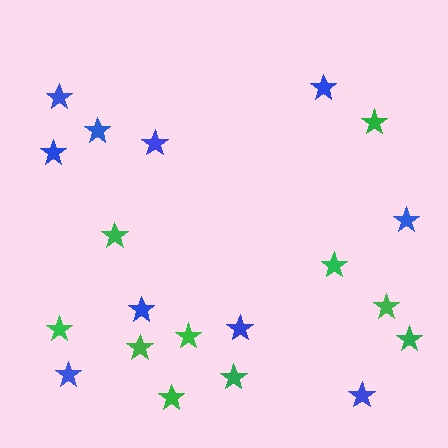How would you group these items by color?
There are 2 groups: one group of blue stars (10) and one group of green stars (10).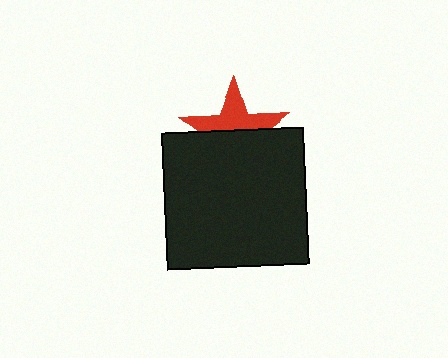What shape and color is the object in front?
The object in front is a black rectangle.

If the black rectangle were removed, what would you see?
You would see the complete red star.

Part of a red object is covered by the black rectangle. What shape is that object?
It is a star.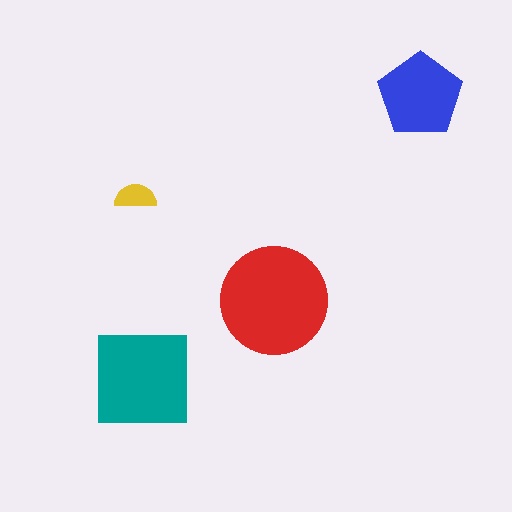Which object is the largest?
The red circle.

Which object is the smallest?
The yellow semicircle.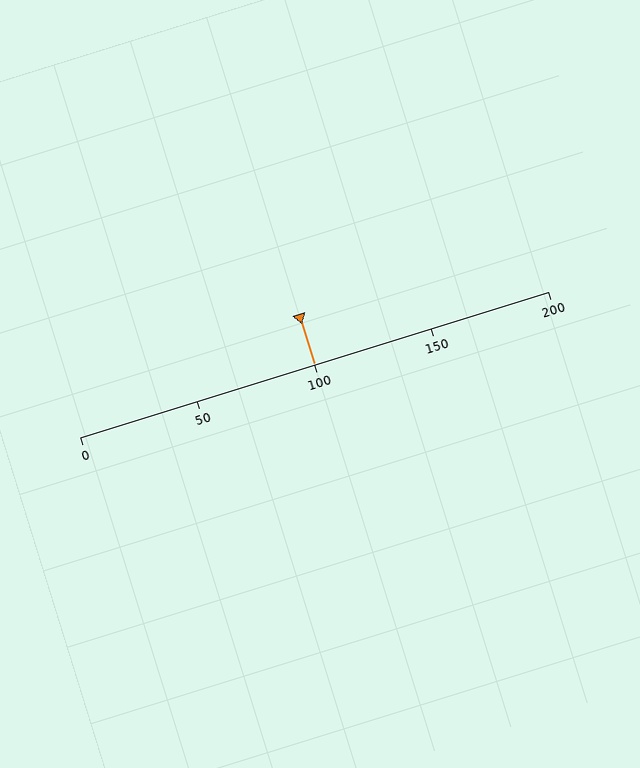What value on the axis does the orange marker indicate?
The marker indicates approximately 100.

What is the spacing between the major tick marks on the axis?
The major ticks are spaced 50 apart.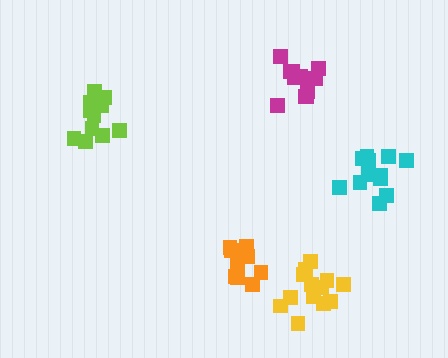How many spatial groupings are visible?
There are 5 spatial groupings.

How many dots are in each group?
Group 1: 10 dots, Group 2: 12 dots, Group 3: 11 dots, Group 4: 14 dots, Group 5: 13 dots (60 total).